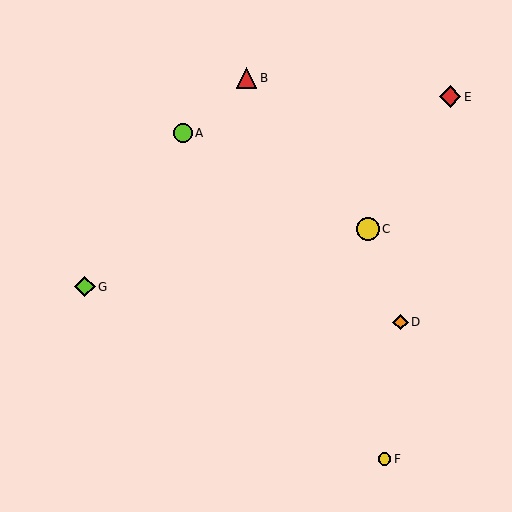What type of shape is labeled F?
Shape F is a yellow circle.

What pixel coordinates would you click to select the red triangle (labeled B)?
Click at (247, 78) to select the red triangle B.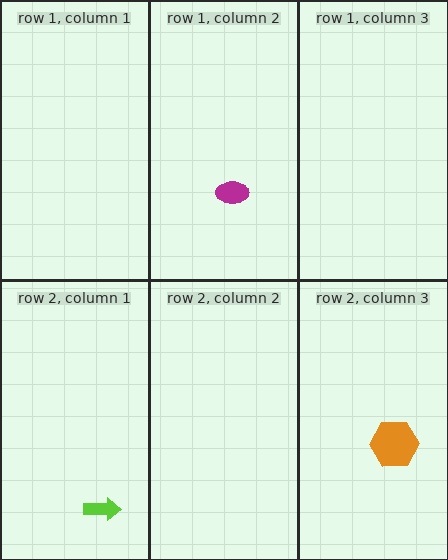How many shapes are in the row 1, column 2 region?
1.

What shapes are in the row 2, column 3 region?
The orange hexagon.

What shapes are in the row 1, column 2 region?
The magenta ellipse.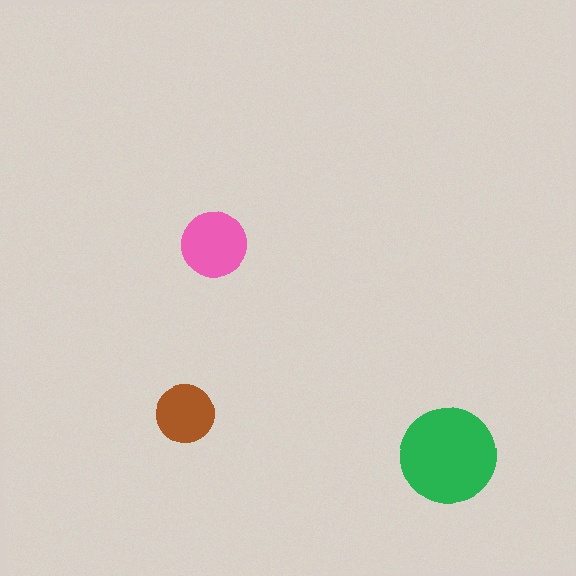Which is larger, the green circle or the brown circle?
The green one.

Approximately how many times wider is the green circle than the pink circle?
About 1.5 times wider.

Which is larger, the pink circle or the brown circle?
The pink one.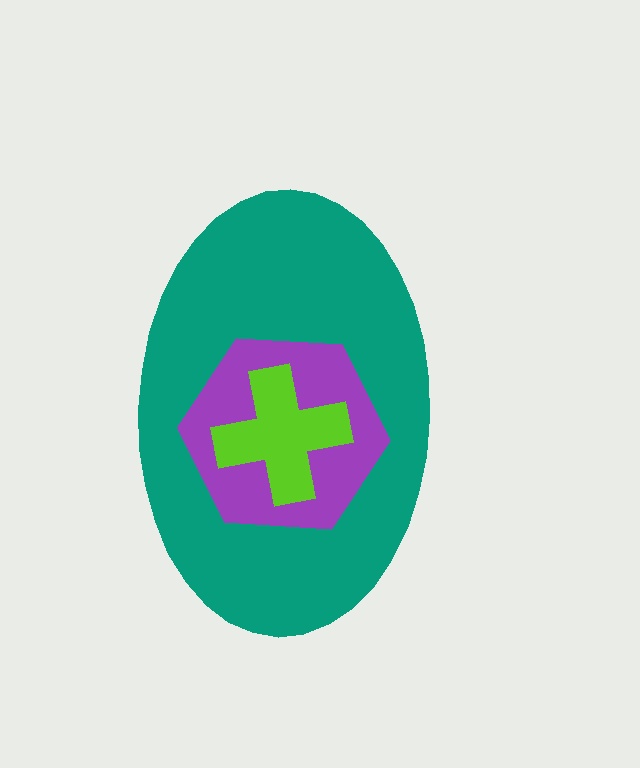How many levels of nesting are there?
3.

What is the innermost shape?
The lime cross.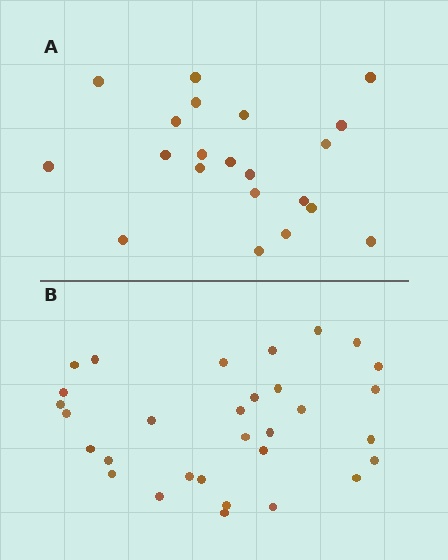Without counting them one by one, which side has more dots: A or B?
Region B (the bottom region) has more dots.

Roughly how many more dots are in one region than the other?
Region B has roughly 10 or so more dots than region A.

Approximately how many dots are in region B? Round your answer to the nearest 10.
About 30 dots. (The exact count is 31, which rounds to 30.)